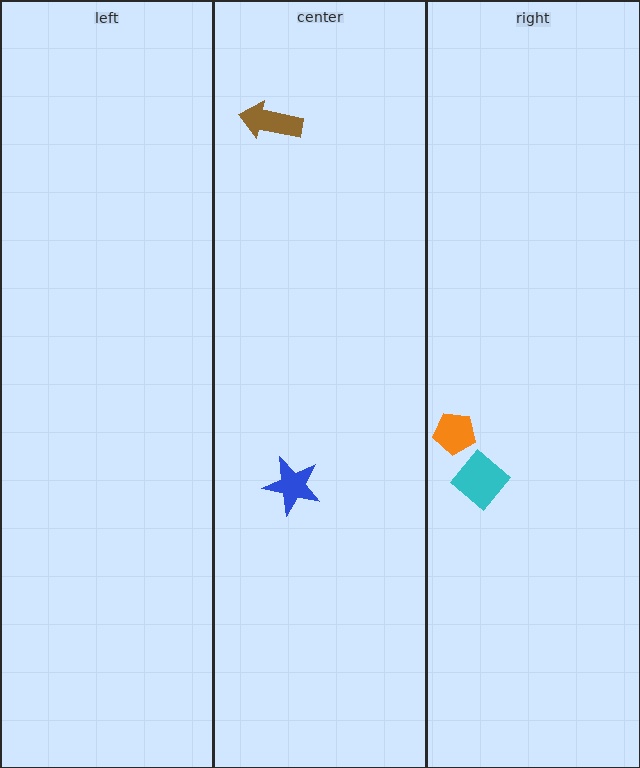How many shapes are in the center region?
2.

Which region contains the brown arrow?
The center region.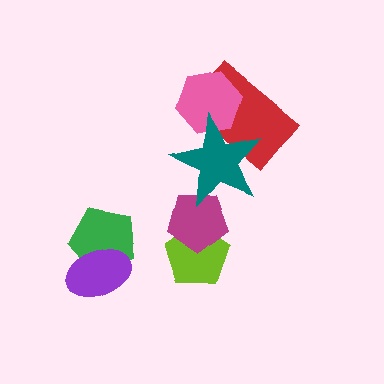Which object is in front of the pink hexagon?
The teal star is in front of the pink hexagon.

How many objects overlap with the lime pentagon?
1 object overlaps with the lime pentagon.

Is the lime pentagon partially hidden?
Yes, it is partially covered by another shape.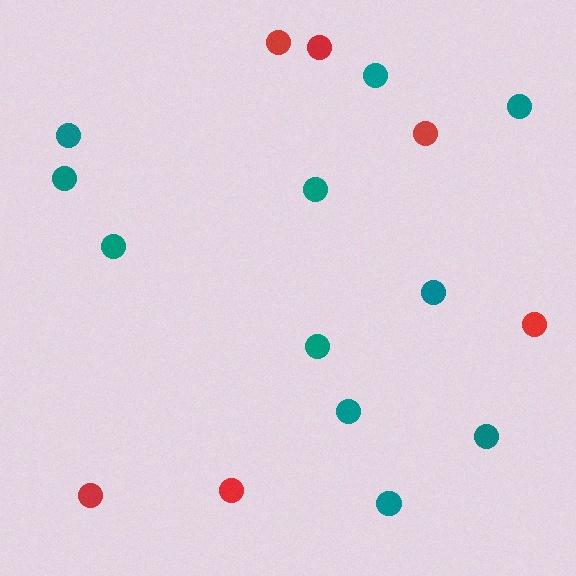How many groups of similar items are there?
There are 2 groups: one group of teal circles (11) and one group of red circles (6).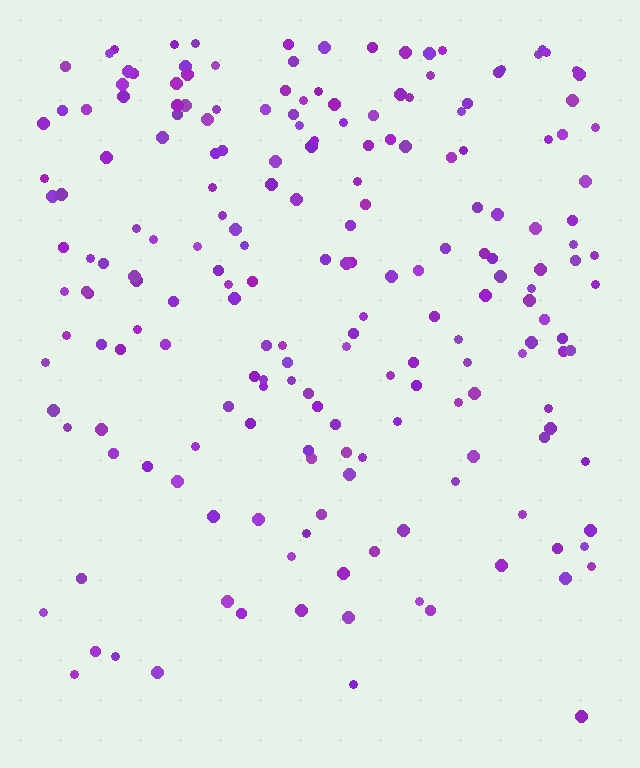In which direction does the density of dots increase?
From bottom to top, with the top side densest.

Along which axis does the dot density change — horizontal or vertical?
Vertical.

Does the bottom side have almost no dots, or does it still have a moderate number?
Still a moderate number, just noticeably fewer than the top.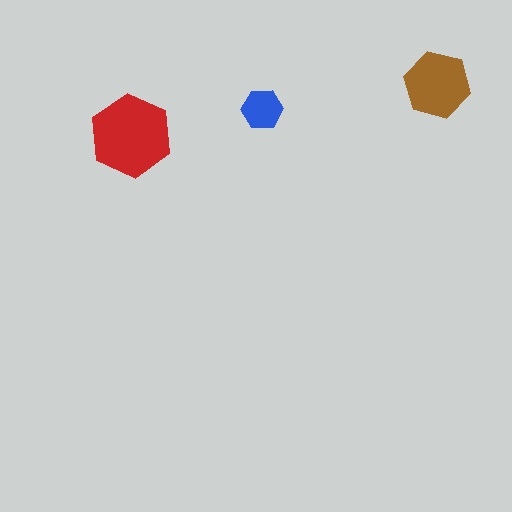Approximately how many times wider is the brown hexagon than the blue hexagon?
About 1.5 times wider.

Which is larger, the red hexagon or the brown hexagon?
The red one.